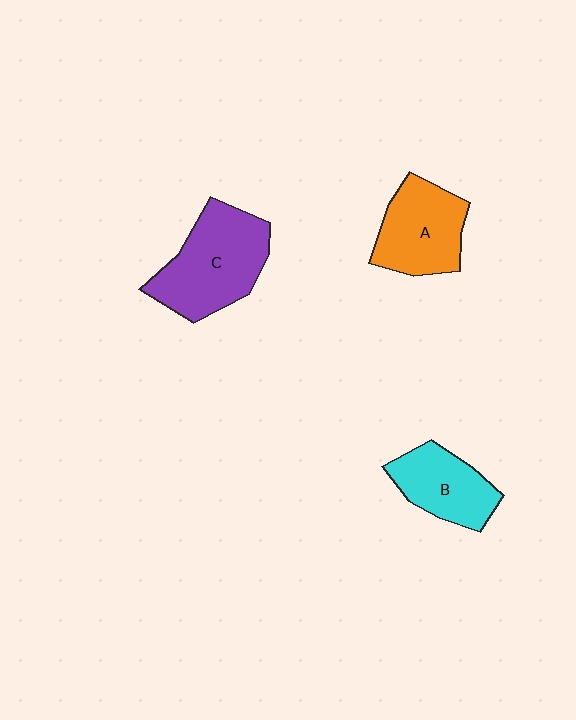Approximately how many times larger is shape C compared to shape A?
Approximately 1.3 times.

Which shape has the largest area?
Shape C (purple).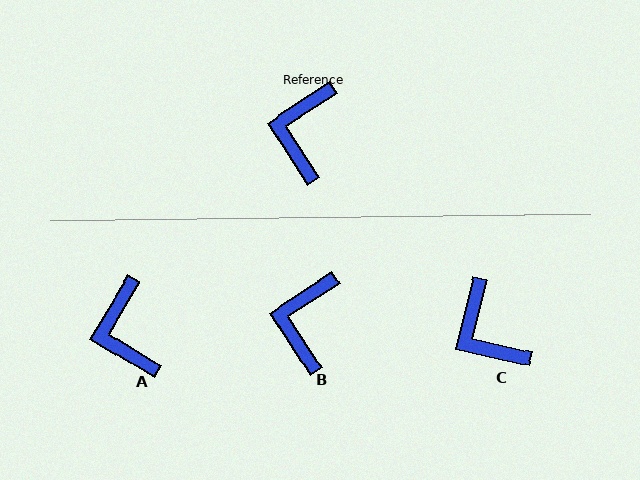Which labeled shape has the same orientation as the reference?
B.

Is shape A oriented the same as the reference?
No, it is off by about 26 degrees.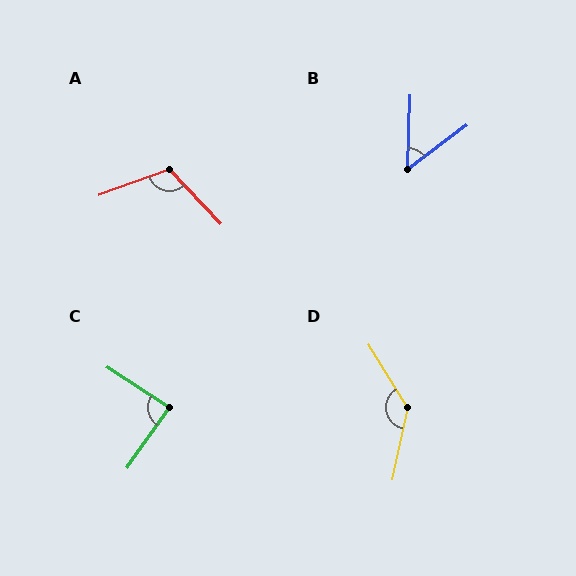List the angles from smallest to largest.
B (51°), C (87°), A (114°), D (136°).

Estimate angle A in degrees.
Approximately 114 degrees.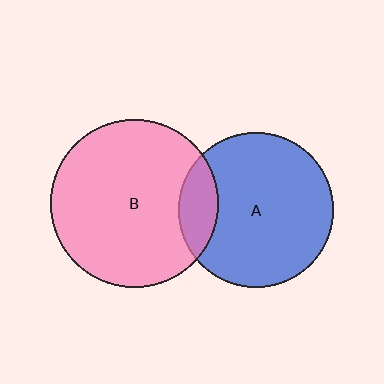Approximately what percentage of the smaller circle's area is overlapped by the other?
Approximately 15%.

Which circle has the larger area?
Circle B (pink).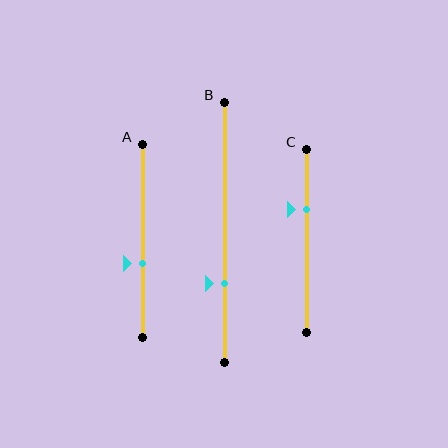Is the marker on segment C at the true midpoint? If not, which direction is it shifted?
No, the marker on segment C is shifted upward by about 17% of the segment length.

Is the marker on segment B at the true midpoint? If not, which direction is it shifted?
No, the marker on segment B is shifted downward by about 20% of the segment length.